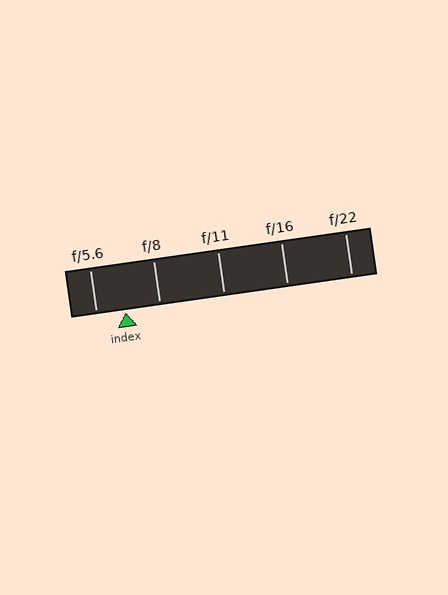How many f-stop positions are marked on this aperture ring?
There are 5 f-stop positions marked.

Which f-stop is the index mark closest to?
The index mark is closest to f/5.6.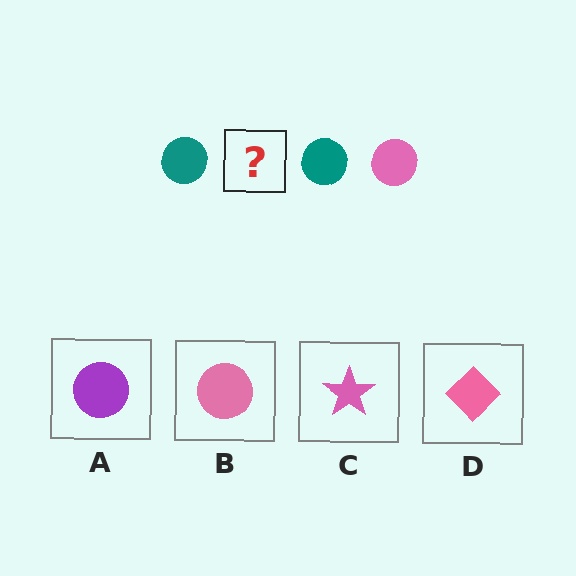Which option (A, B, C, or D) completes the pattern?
B.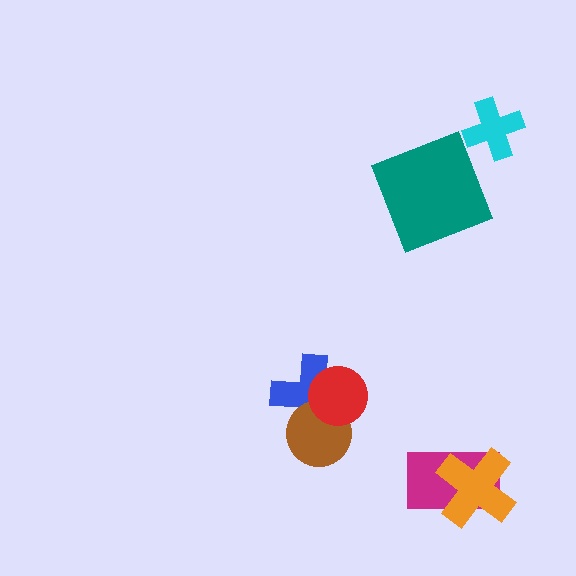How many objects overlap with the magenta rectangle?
1 object overlaps with the magenta rectangle.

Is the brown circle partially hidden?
Yes, it is partially covered by another shape.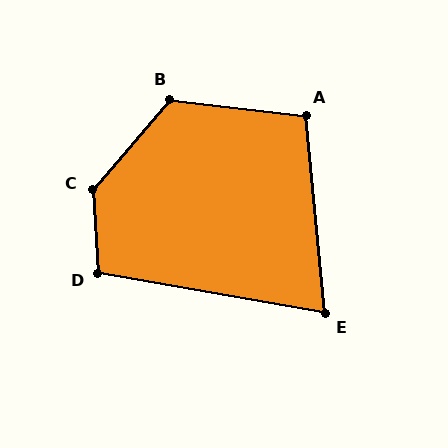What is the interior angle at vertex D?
Approximately 103 degrees (obtuse).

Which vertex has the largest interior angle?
C, at approximately 136 degrees.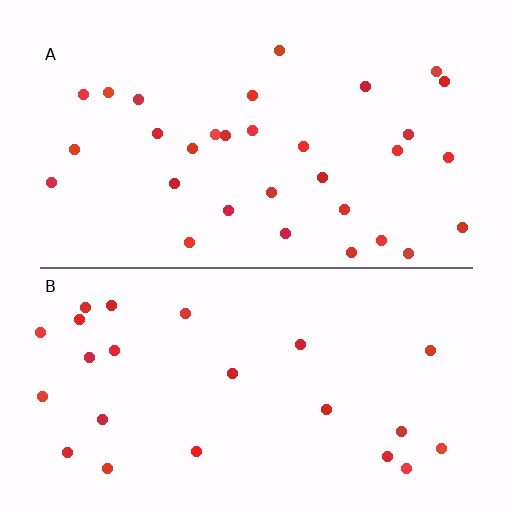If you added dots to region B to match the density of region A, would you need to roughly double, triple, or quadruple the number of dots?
Approximately double.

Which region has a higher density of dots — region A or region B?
A (the top).